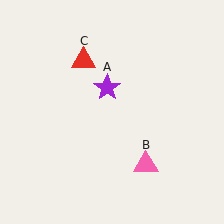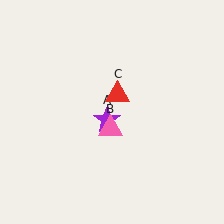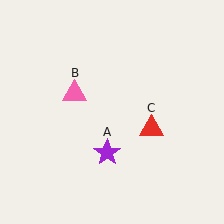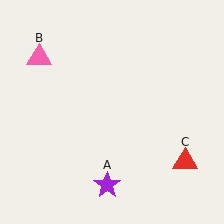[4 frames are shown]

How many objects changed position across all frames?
3 objects changed position: purple star (object A), pink triangle (object B), red triangle (object C).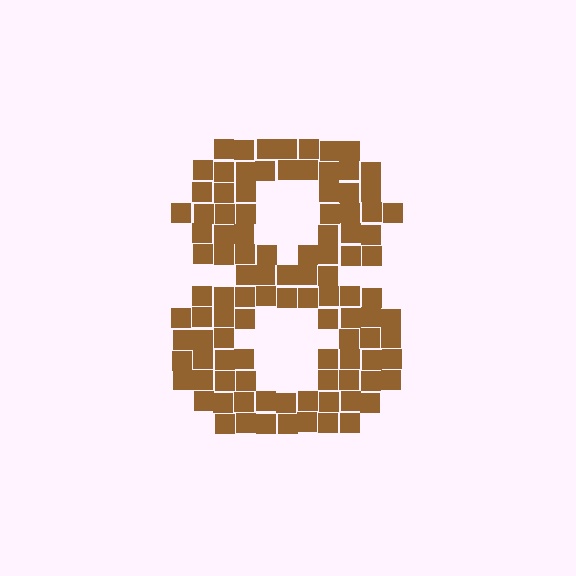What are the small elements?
The small elements are squares.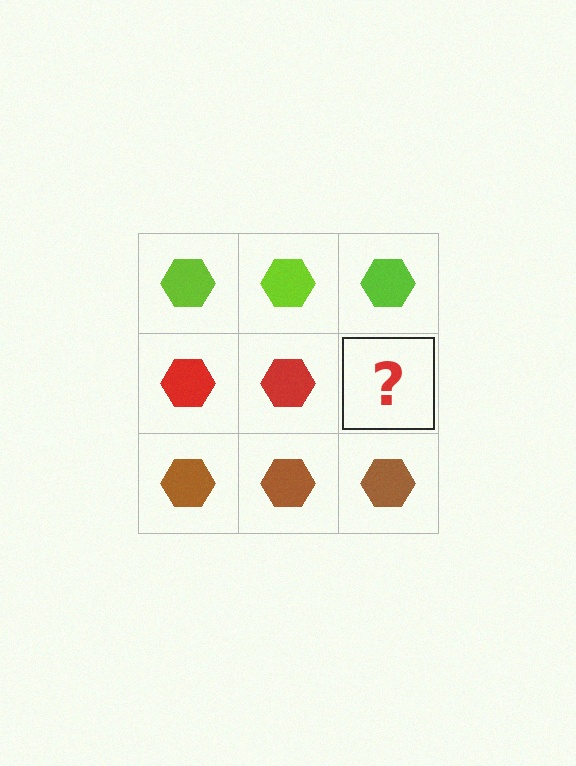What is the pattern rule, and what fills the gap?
The rule is that each row has a consistent color. The gap should be filled with a red hexagon.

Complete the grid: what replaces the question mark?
The question mark should be replaced with a red hexagon.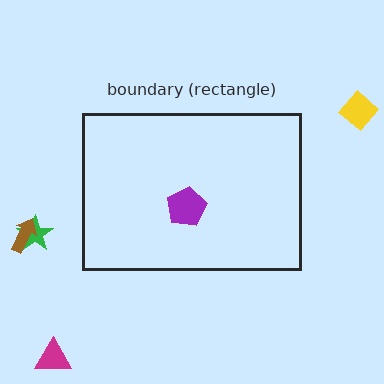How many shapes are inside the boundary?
1 inside, 4 outside.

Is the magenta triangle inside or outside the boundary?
Outside.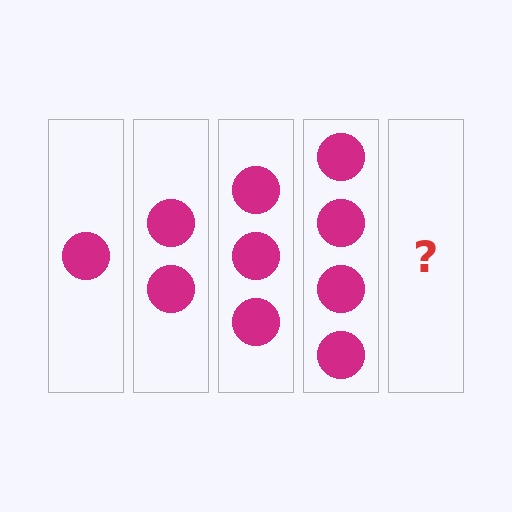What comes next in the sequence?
The next element should be 5 circles.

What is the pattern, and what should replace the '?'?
The pattern is that each step adds one more circle. The '?' should be 5 circles.